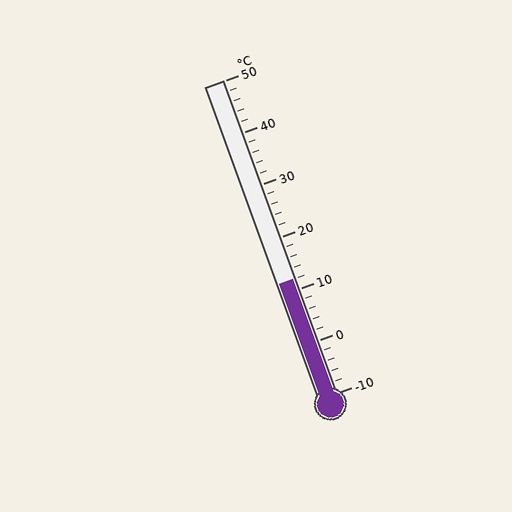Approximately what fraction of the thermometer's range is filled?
The thermometer is filled to approximately 35% of its range.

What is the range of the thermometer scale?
The thermometer scale ranges from -10°C to 50°C.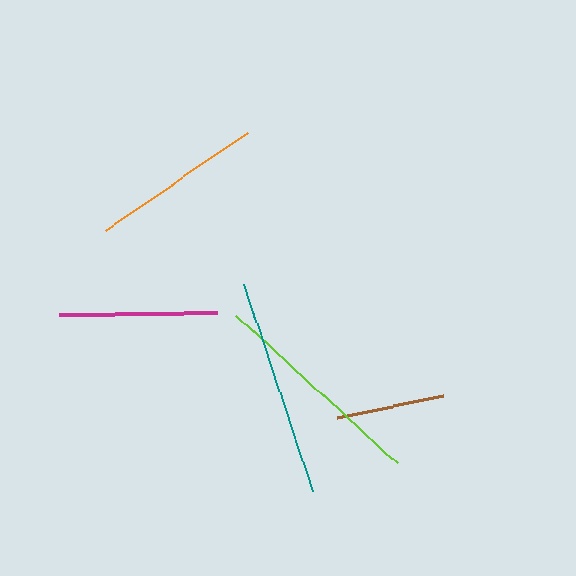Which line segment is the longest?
The lime line is the longest at approximately 219 pixels.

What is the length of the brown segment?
The brown segment is approximately 108 pixels long.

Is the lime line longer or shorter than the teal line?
The lime line is longer than the teal line.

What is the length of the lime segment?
The lime segment is approximately 219 pixels long.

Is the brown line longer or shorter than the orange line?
The orange line is longer than the brown line.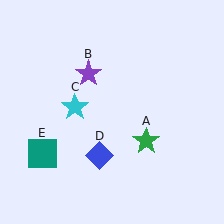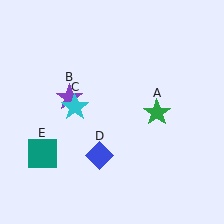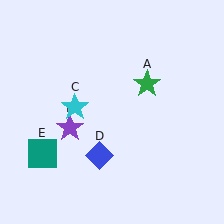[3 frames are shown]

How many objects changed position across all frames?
2 objects changed position: green star (object A), purple star (object B).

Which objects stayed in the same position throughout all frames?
Cyan star (object C) and blue diamond (object D) and teal square (object E) remained stationary.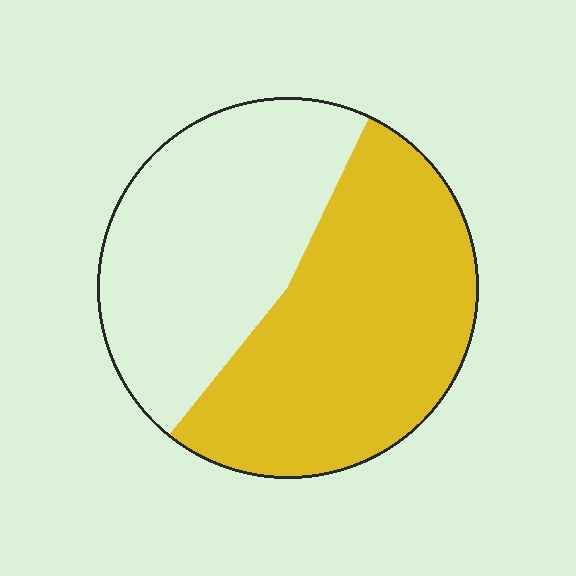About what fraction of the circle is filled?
About one half (1/2).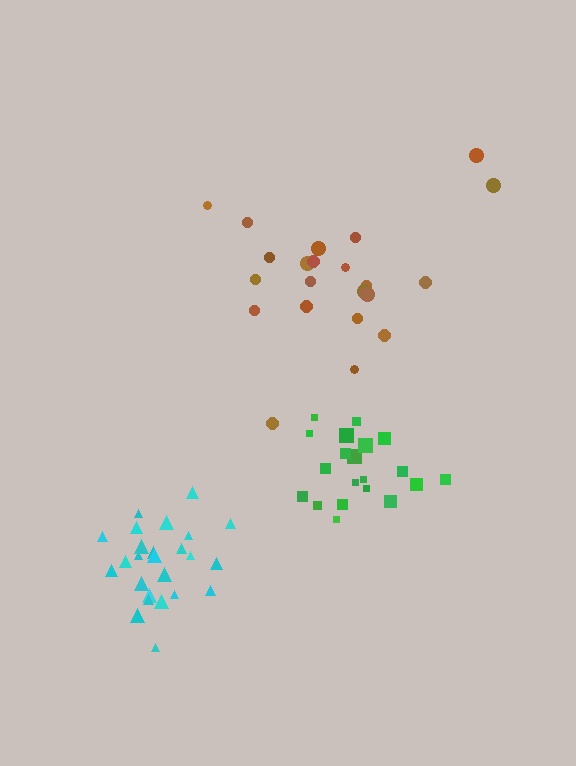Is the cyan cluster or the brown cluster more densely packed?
Cyan.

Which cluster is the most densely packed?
Cyan.